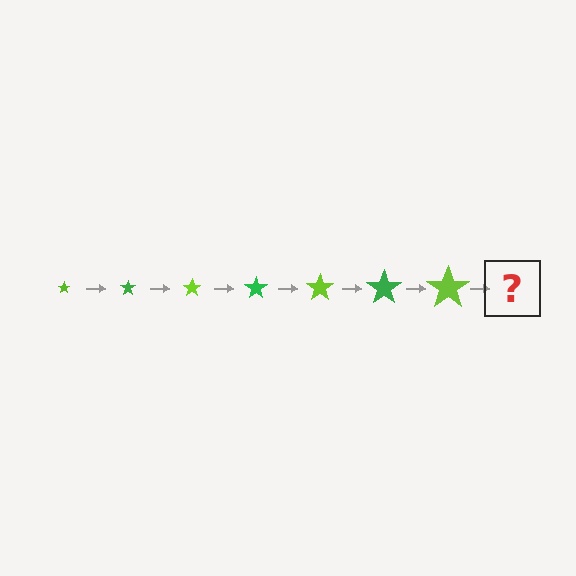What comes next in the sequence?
The next element should be a green star, larger than the previous one.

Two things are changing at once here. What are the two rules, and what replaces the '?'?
The two rules are that the star grows larger each step and the color cycles through lime and green. The '?' should be a green star, larger than the previous one.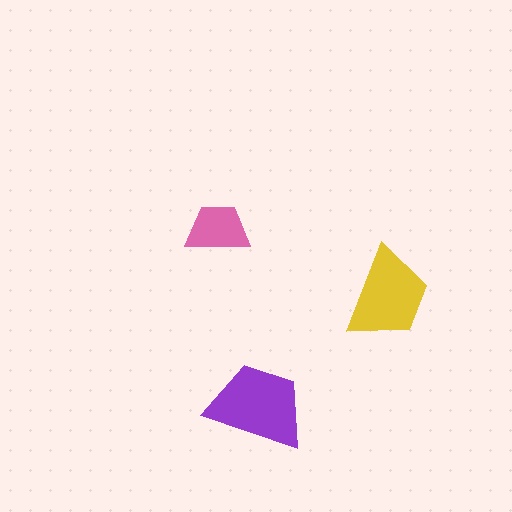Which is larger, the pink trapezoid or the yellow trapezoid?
The yellow one.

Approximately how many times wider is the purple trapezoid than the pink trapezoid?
About 1.5 times wider.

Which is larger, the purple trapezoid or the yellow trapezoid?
The purple one.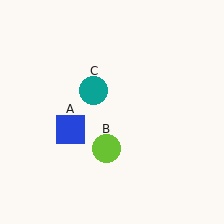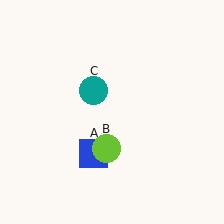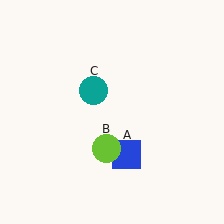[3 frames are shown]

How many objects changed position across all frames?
1 object changed position: blue square (object A).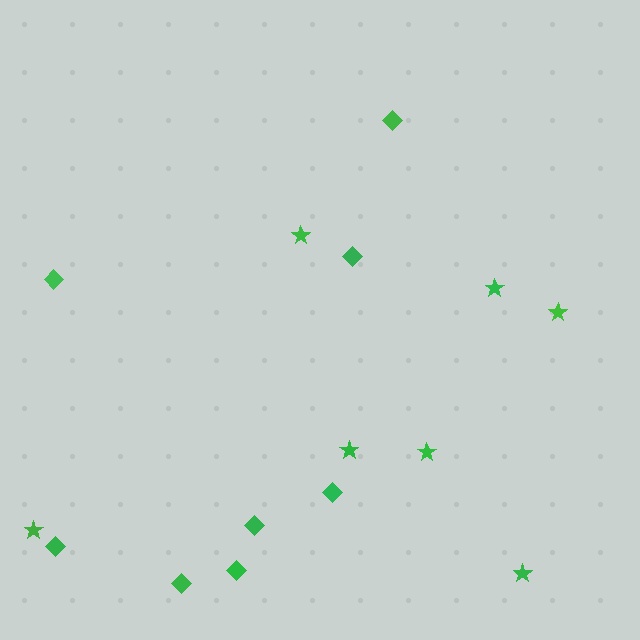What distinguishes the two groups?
There are 2 groups: one group of diamonds (8) and one group of stars (7).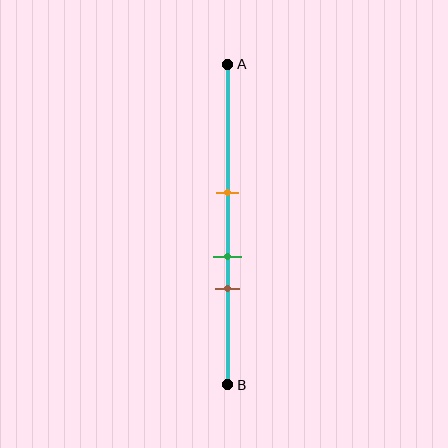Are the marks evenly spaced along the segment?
Yes, the marks are approximately evenly spaced.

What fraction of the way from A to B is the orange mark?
The orange mark is approximately 40% (0.4) of the way from A to B.